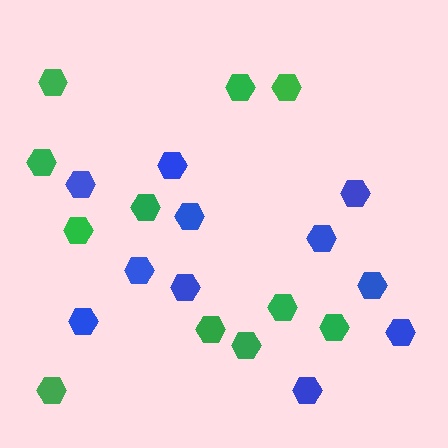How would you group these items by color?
There are 2 groups: one group of blue hexagons (11) and one group of green hexagons (11).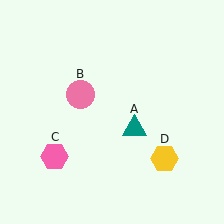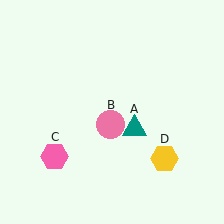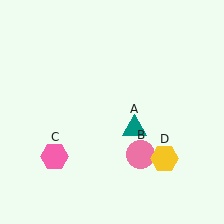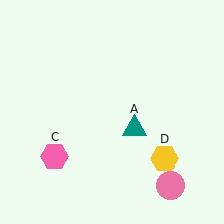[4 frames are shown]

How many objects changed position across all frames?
1 object changed position: pink circle (object B).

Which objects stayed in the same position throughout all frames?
Teal triangle (object A) and pink hexagon (object C) and yellow hexagon (object D) remained stationary.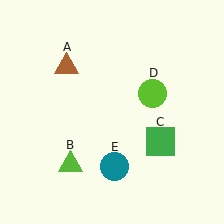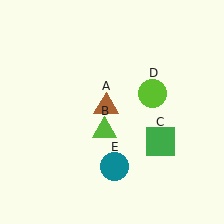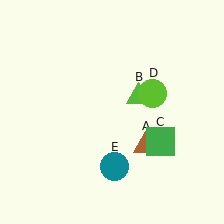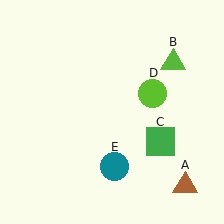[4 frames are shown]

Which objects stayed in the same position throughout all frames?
Green square (object C) and lime circle (object D) and teal circle (object E) remained stationary.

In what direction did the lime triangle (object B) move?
The lime triangle (object B) moved up and to the right.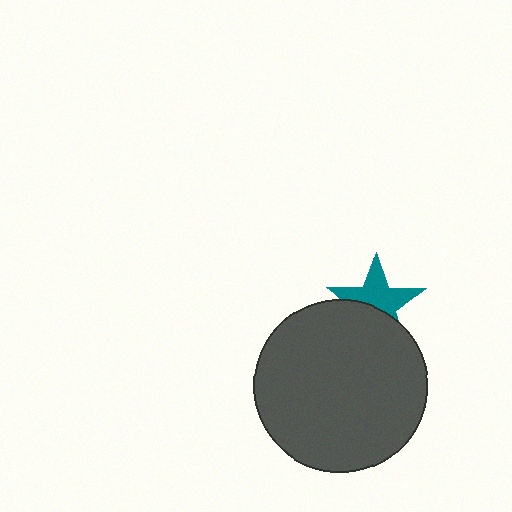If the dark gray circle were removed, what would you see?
You would see the complete teal star.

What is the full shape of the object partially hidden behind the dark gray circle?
The partially hidden object is a teal star.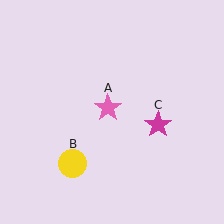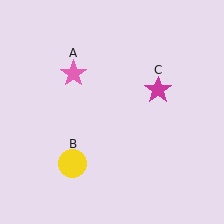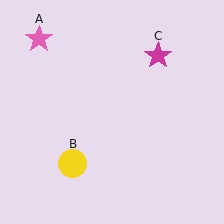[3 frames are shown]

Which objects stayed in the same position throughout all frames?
Yellow circle (object B) remained stationary.